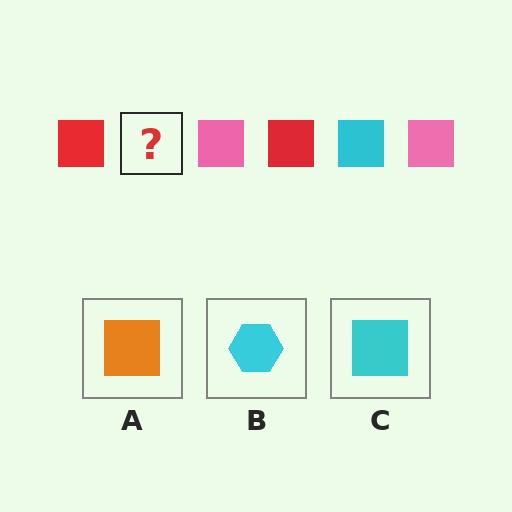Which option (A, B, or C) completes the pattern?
C.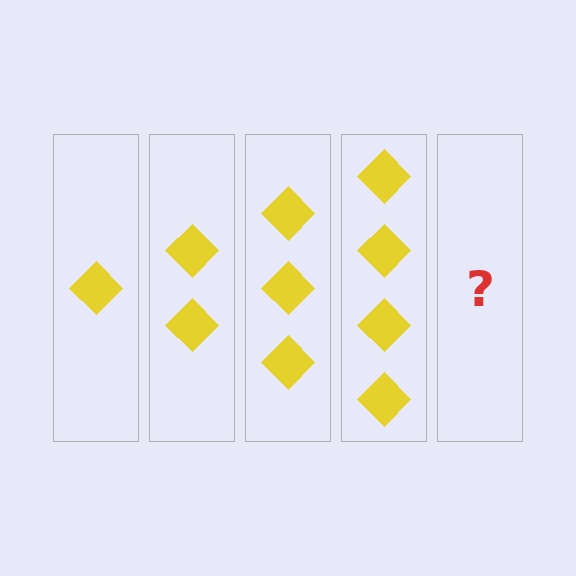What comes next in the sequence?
The next element should be 5 diamonds.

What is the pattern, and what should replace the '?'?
The pattern is that each step adds one more diamond. The '?' should be 5 diamonds.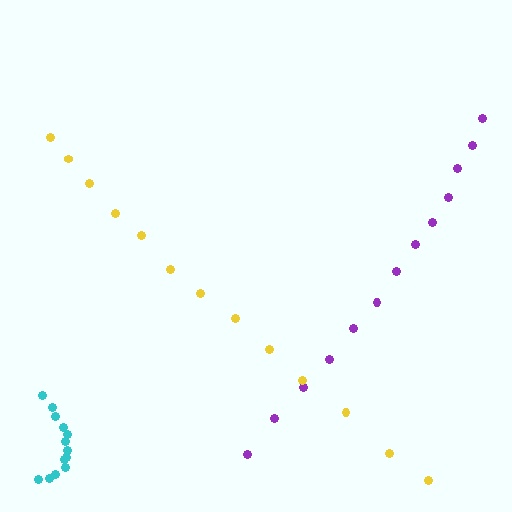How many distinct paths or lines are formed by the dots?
There are 3 distinct paths.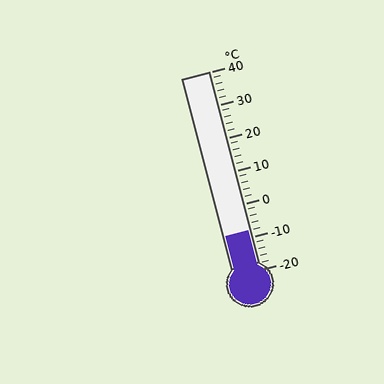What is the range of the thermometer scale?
The thermometer scale ranges from -20°C to 40°C.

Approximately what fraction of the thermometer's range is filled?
The thermometer is filled to approximately 20% of its range.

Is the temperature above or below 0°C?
The temperature is below 0°C.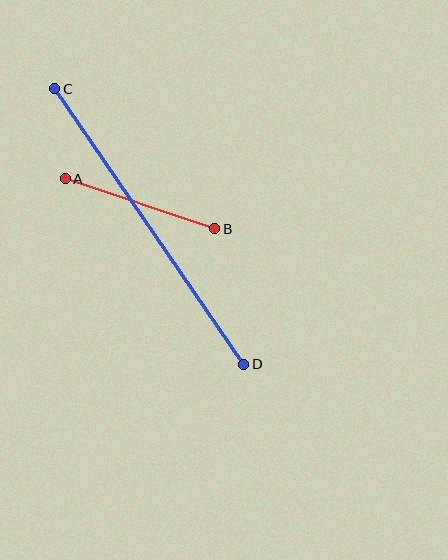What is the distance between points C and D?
The distance is approximately 334 pixels.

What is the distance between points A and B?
The distance is approximately 158 pixels.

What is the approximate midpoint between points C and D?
The midpoint is at approximately (149, 226) pixels.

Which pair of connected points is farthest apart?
Points C and D are farthest apart.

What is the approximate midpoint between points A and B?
The midpoint is at approximately (140, 204) pixels.